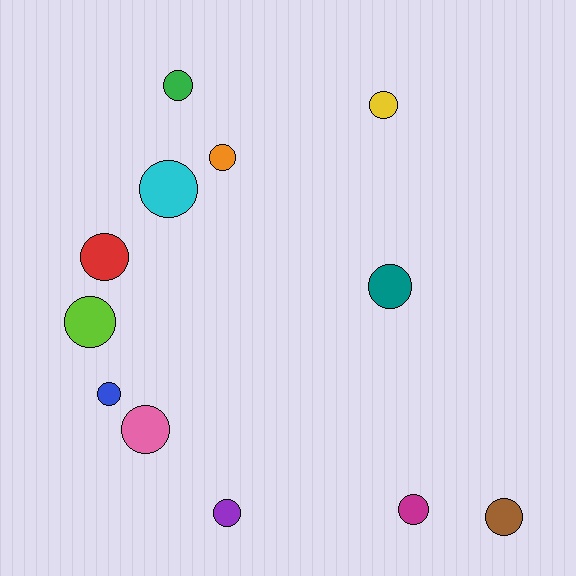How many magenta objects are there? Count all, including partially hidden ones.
There is 1 magenta object.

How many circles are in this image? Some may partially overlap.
There are 12 circles.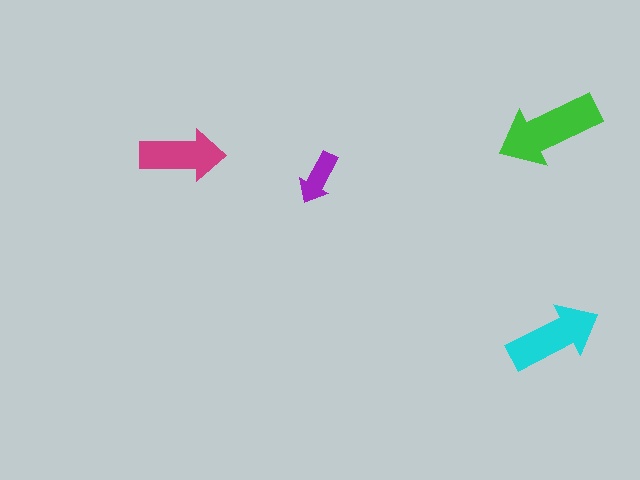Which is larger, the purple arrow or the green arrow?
The green one.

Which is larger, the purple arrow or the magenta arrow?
The magenta one.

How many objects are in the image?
There are 4 objects in the image.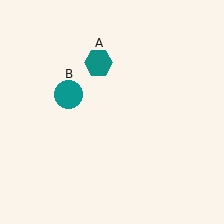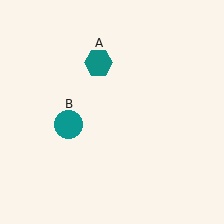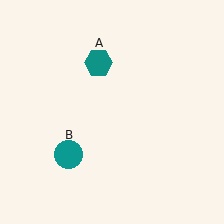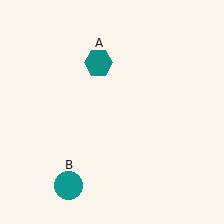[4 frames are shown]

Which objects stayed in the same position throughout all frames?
Teal hexagon (object A) remained stationary.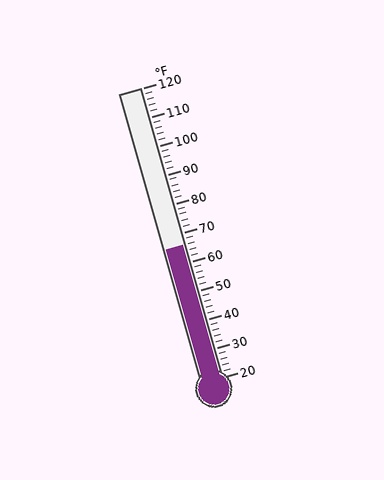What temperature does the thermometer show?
The thermometer shows approximately 66°F.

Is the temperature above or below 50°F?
The temperature is above 50°F.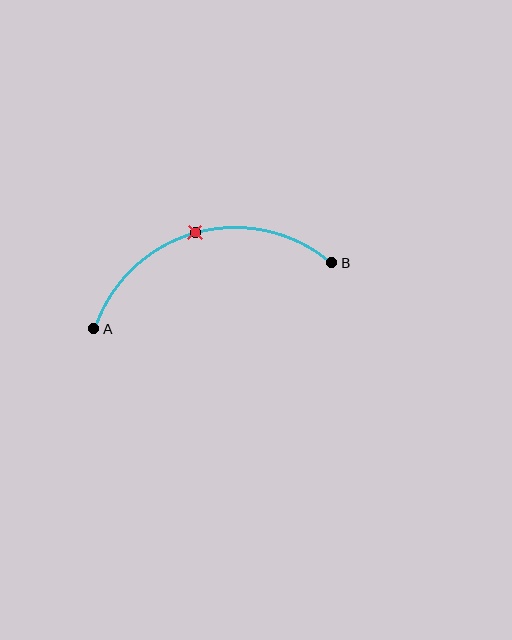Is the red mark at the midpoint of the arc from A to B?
Yes. The red mark lies on the arc at equal arc-length from both A and B — it is the arc midpoint.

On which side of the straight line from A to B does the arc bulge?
The arc bulges above the straight line connecting A and B.